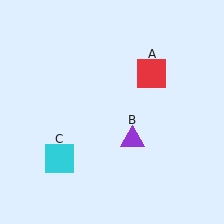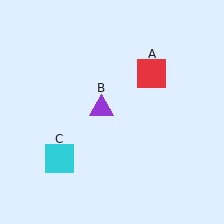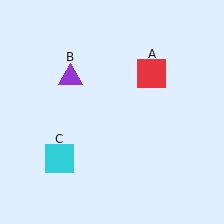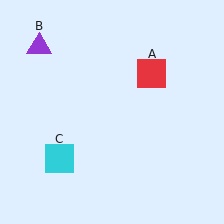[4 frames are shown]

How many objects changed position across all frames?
1 object changed position: purple triangle (object B).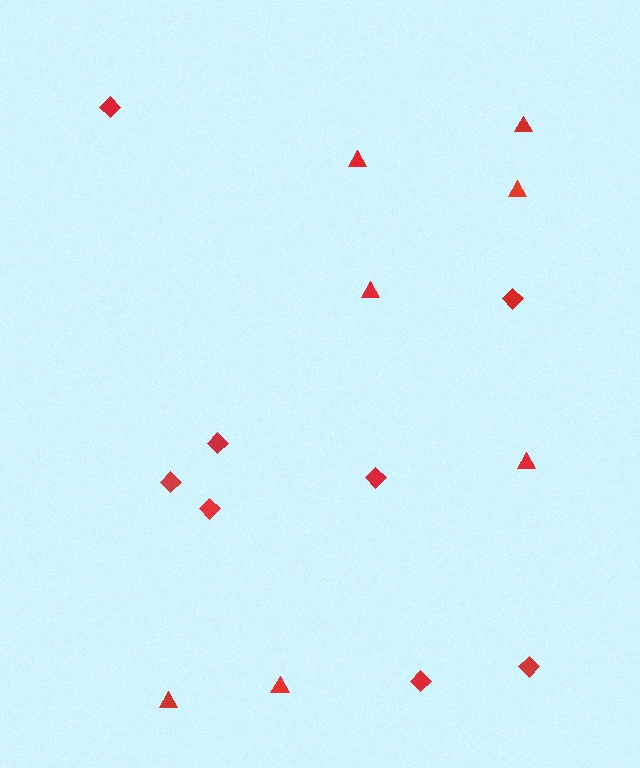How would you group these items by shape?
There are 2 groups: one group of diamonds (8) and one group of triangles (7).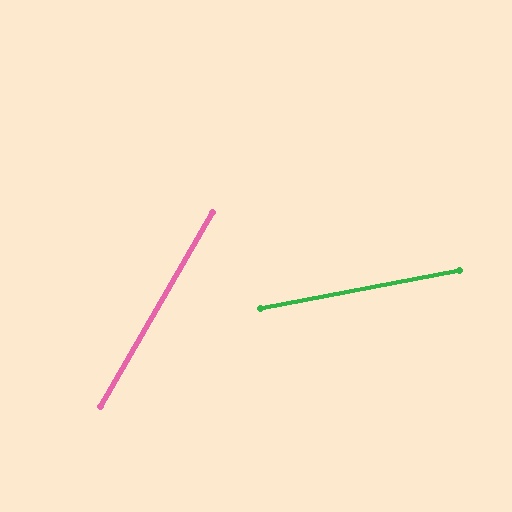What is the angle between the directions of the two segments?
Approximately 49 degrees.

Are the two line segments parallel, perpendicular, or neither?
Neither parallel nor perpendicular — they differ by about 49°.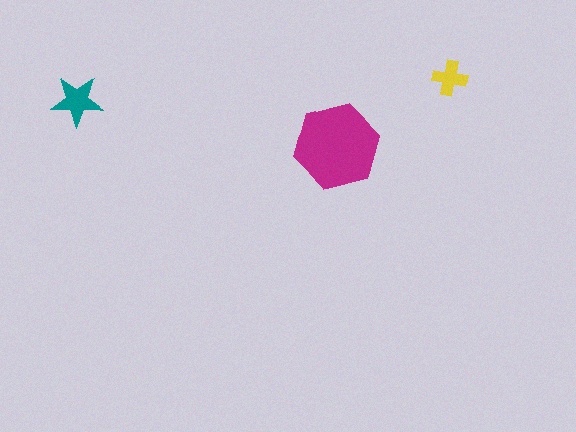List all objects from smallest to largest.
The yellow cross, the teal star, the magenta hexagon.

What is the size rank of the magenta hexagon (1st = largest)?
1st.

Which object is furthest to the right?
The yellow cross is rightmost.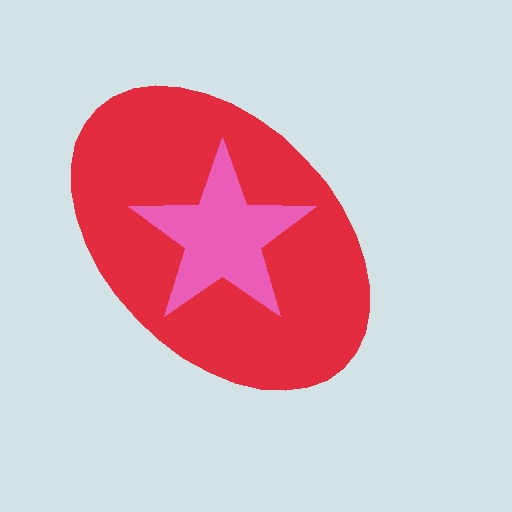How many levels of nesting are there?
2.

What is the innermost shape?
The pink star.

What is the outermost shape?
The red ellipse.